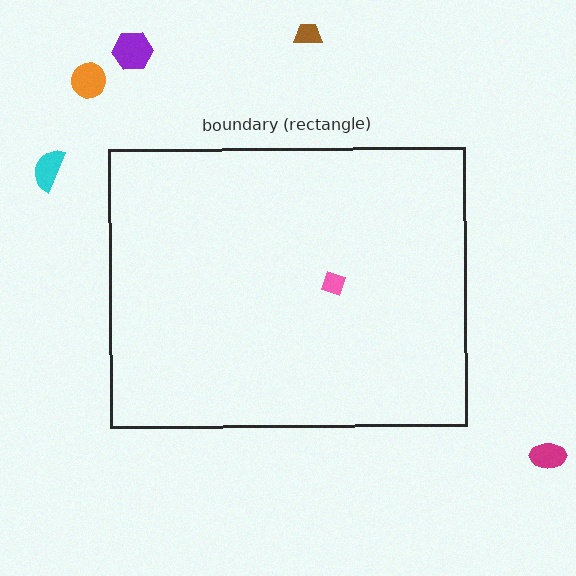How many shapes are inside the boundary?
1 inside, 5 outside.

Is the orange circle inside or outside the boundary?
Outside.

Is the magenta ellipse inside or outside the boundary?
Outside.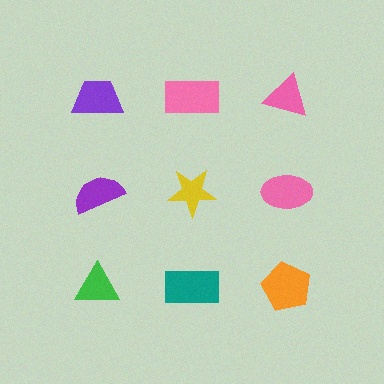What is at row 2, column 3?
A pink ellipse.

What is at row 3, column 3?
An orange pentagon.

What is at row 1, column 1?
A purple trapezoid.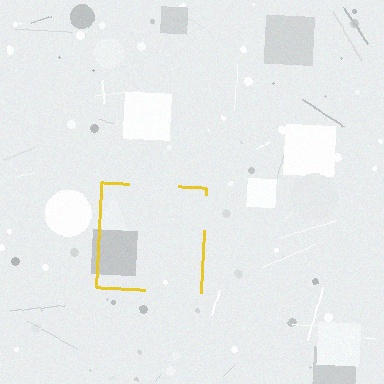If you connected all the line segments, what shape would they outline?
They would outline a square.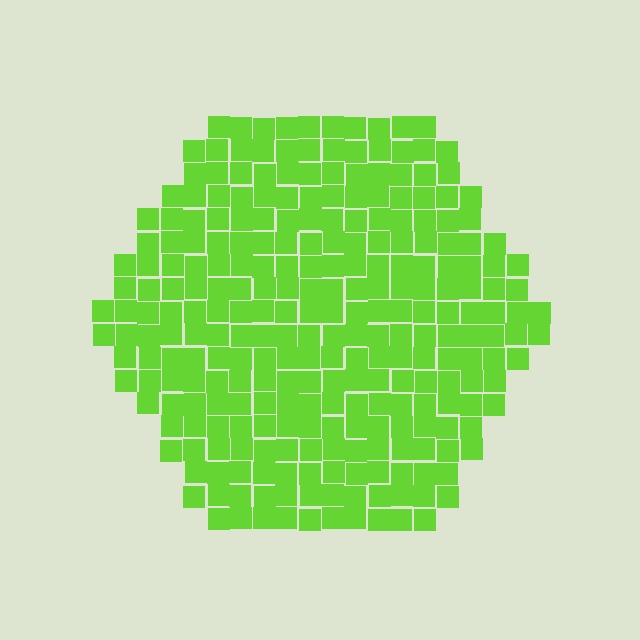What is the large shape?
The large shape is a hexagon.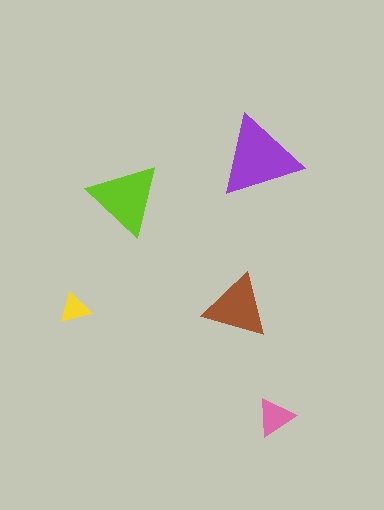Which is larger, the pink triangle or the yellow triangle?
The pink one.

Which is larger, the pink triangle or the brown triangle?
The brown one.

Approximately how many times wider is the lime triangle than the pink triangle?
About 2 times wider.